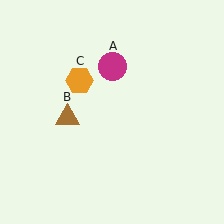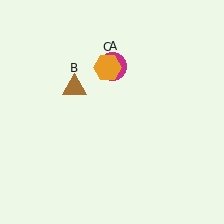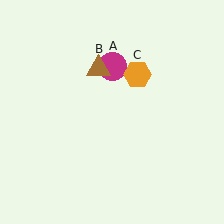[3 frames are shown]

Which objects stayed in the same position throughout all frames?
Magenta circle (object A) remained stationary.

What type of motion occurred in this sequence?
The brown triangle (object B), orange hexagon (object C) rotated clockwise around the center of the scene.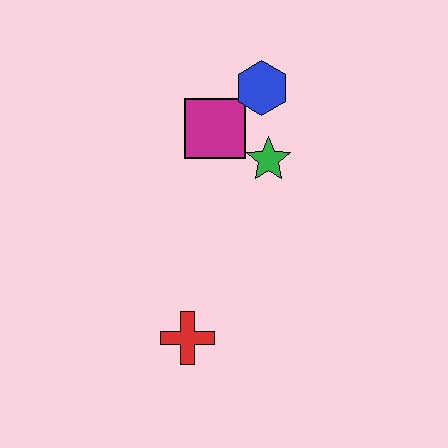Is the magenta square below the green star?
No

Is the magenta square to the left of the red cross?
No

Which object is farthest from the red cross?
The blue hexagon is farthest from the red cross.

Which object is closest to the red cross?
The green star is closest to the red cross.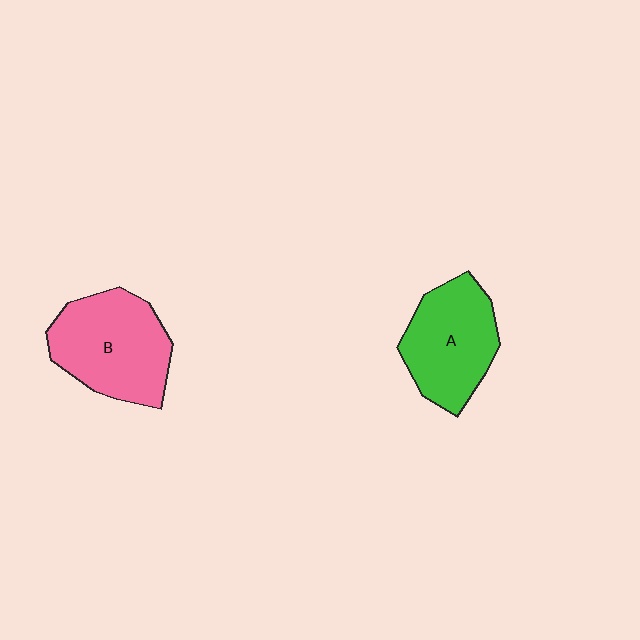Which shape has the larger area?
Shape B (pink).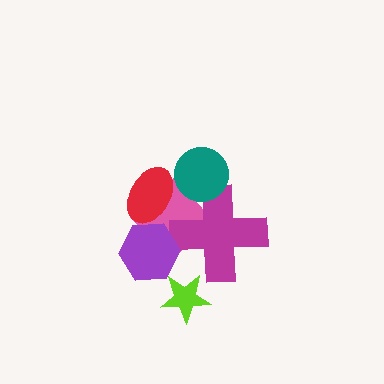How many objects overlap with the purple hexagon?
2 objects overlap with the purple hexagon.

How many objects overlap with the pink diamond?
3 objects overlap with the pink diamond.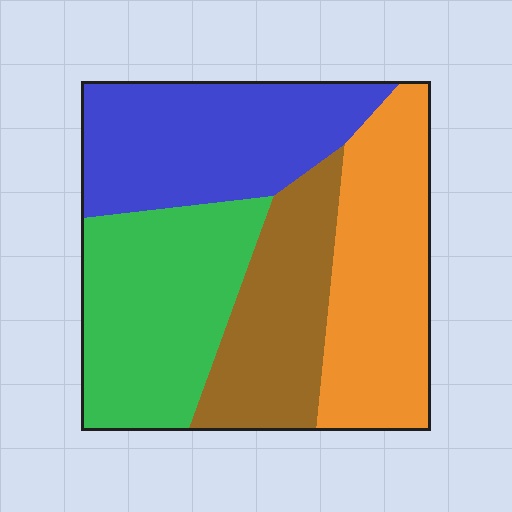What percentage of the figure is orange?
Orange covers around 25% of the figure.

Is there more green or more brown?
Green.